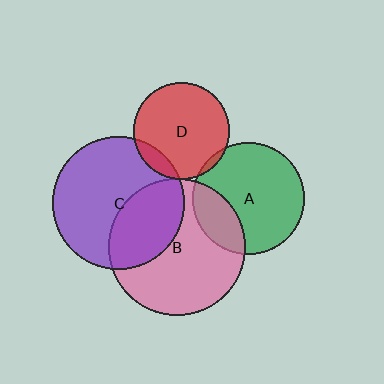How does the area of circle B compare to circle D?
Approximately 2.0 times.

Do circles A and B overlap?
Yes.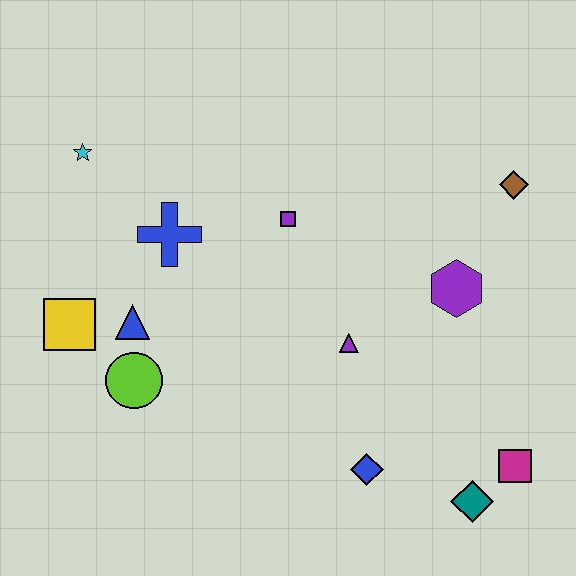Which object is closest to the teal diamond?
The magenta square is closest to the teal diamond.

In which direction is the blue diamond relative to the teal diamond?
The blue diamond is to the left of the teal diamond.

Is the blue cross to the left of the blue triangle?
No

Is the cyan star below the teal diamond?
No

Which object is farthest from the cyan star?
The magenta square is farthest from the cyan star.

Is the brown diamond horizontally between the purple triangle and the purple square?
No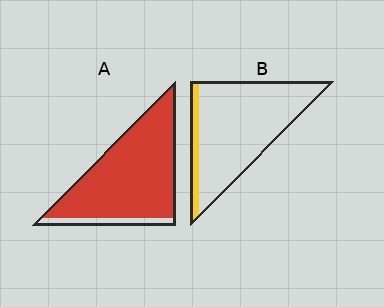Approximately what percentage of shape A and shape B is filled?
A is approximately 90% and B is approximately 10%.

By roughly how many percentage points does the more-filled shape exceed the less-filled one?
By roughly 75 percentage points (A over B).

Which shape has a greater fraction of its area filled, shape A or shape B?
Shape A.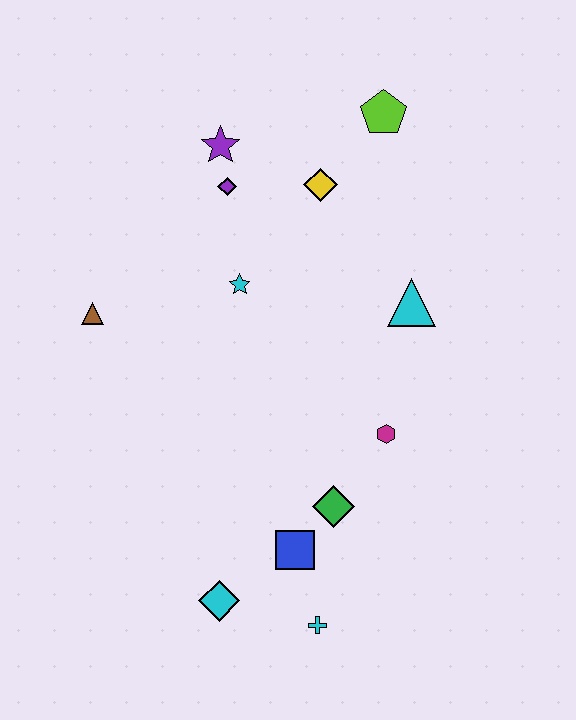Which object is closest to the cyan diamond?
The blue square is closest to the cyan diamond.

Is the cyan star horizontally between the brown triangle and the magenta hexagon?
Yes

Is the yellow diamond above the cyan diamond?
Yes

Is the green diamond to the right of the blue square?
Yes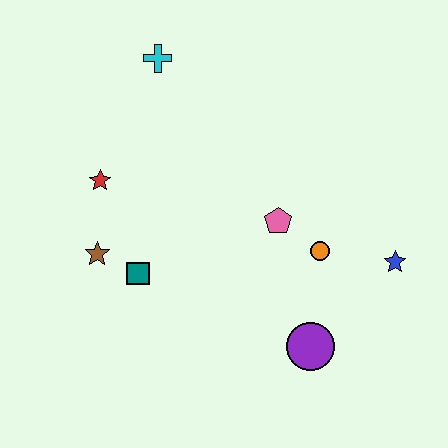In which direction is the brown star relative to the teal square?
The brown star is to the left of the teal square.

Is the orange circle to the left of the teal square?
No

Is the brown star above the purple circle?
Yes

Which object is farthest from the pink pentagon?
The cyan cross is farthest from the pink pentagon.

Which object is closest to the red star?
The brown star is closest to the red star.